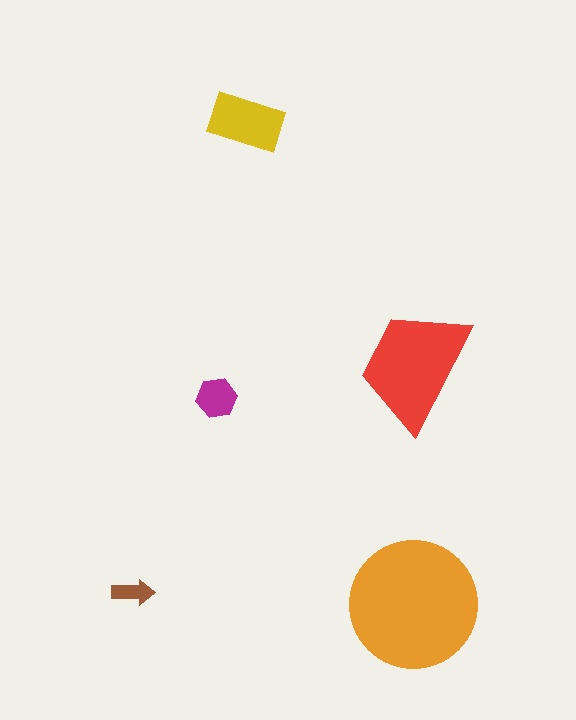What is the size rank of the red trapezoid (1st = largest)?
2nd.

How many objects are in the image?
There are 5 objects in the image.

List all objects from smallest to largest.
The brown arrow, the magenta hexagon, the yellow rectangle, the red trapezoid, the orange circle.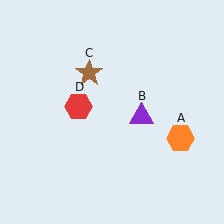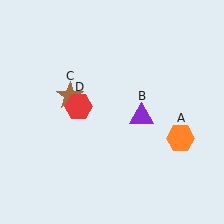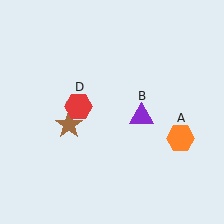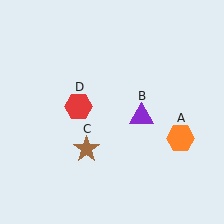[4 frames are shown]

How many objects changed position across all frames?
1 object changed position: brown star (object C).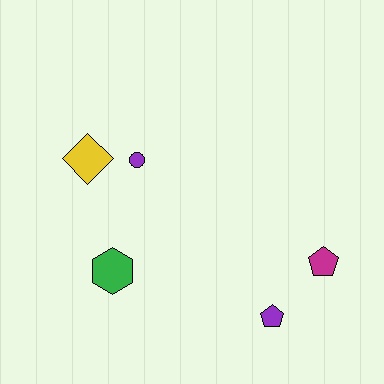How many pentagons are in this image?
There are 2 pentagons.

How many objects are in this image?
There are 5 objects.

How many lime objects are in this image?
There are no lime objects.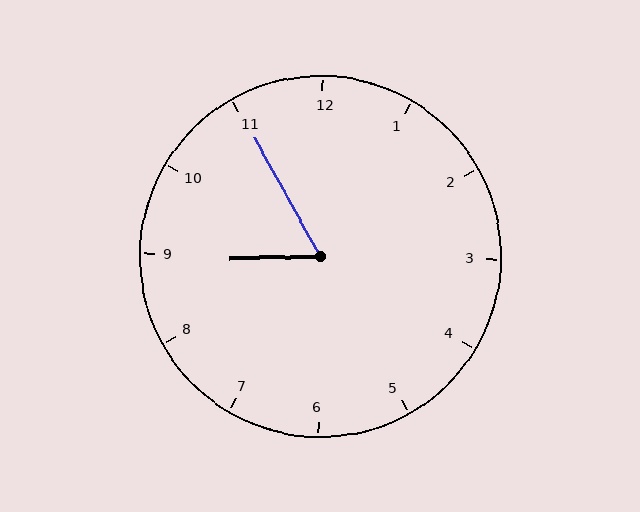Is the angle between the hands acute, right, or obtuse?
It is acute.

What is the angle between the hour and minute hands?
Approximately 62 degrees.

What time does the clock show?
8:55.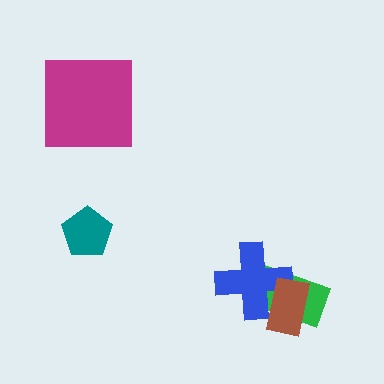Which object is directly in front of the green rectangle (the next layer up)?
The blue cross is directly in front of the green rectangle.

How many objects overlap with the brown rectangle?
2 objects overlap with the brown rectangle.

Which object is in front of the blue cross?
The brown rectangle is in front of the blue cross.